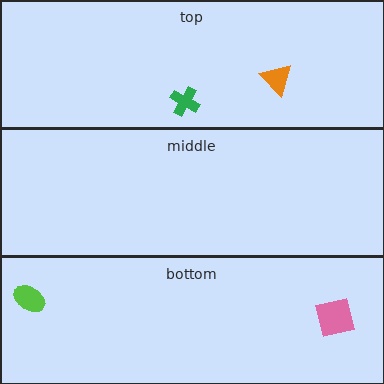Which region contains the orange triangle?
The top region.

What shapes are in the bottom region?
The lime ellipse, the pink square.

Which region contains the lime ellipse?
The bottom region.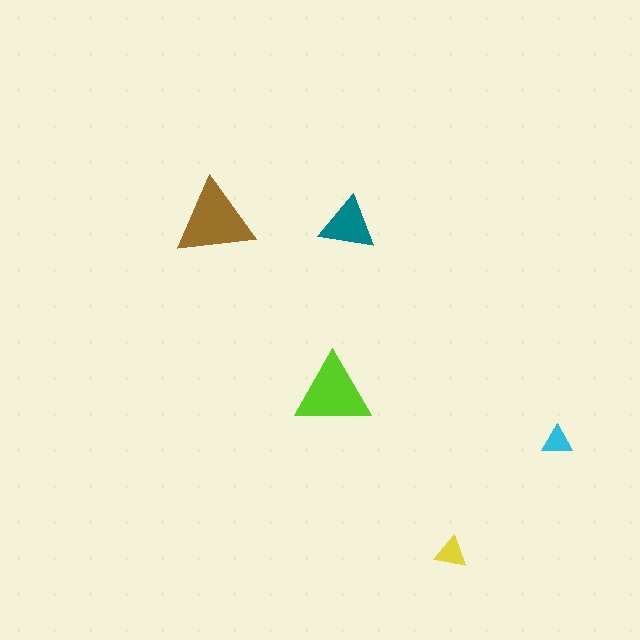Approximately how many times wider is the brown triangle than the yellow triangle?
About 2.5 times wider.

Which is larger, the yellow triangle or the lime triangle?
The lime one.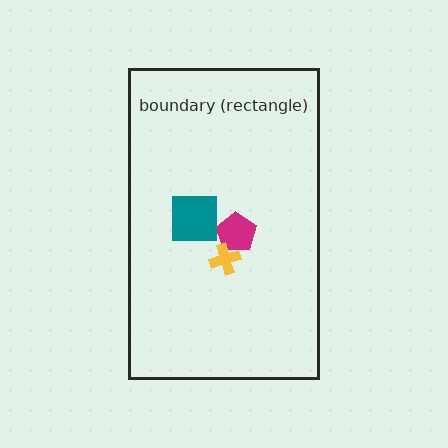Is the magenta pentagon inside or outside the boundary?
Inside.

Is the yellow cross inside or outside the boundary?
Inside.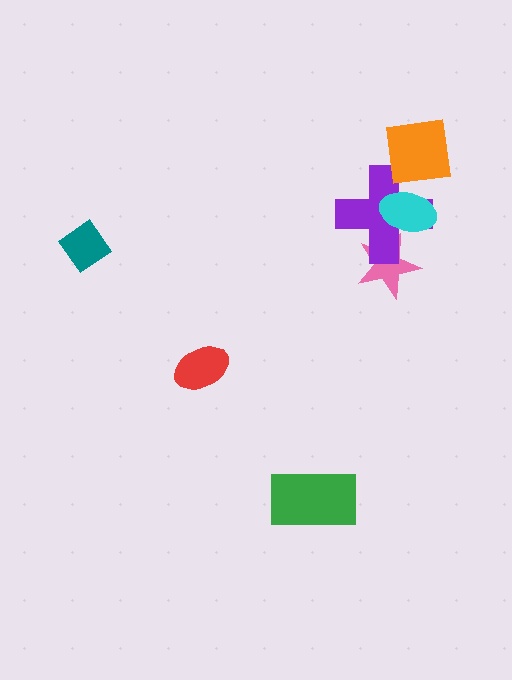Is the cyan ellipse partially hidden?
Yes, it is partially covered by another shape.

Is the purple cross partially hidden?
Yes, it is partially covered by another shape.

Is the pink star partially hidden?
Yes, it is partially covered by another shape.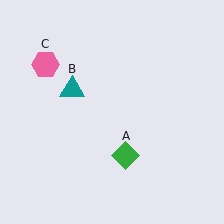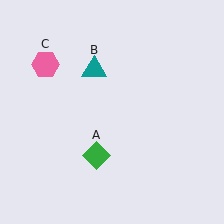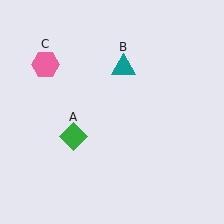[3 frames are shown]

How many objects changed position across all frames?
2 objects changed position: green diamond (object A), teal triangle (object B).